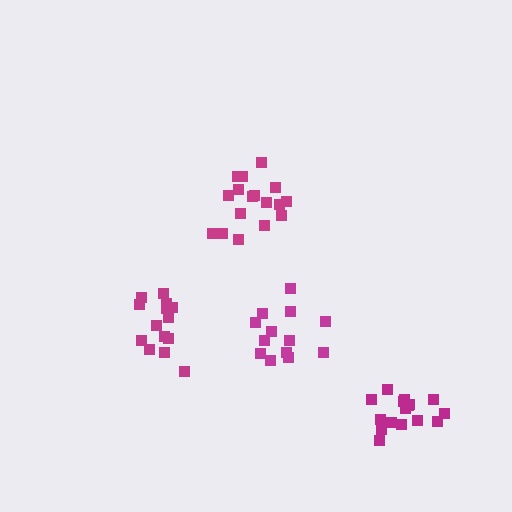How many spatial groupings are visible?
There are 4 spatial groupings.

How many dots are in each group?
Group 1: 13 dots, Group 2: 17 dots, Group 3: 14 dots, Group 4: 16 dots (60 total).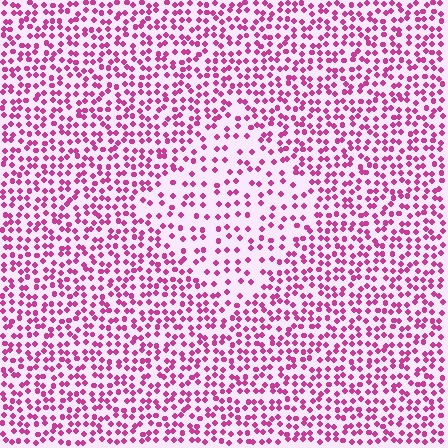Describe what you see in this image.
The image contains small magenta elements arranged at two different densities. A diamond-shaped region is visible where the elements are less densely packed than the surrounding area.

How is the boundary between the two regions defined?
The boundary is defined by a change in element density (approximately 1.9x ratio). All elements are the same color, size, and shape.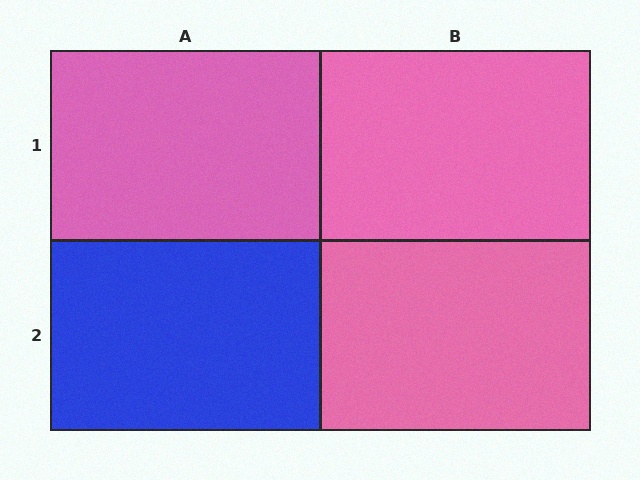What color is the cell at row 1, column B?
Pink.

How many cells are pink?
3 cells are pink.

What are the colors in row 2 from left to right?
Blue, pink.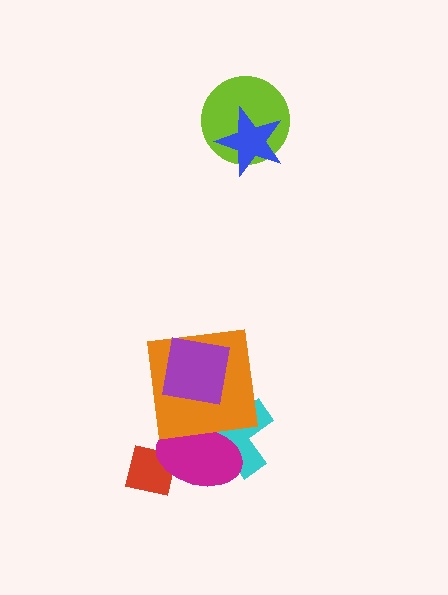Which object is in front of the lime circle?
The blue star is in front of the lime circle.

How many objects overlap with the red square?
1 object overlaps with the red square.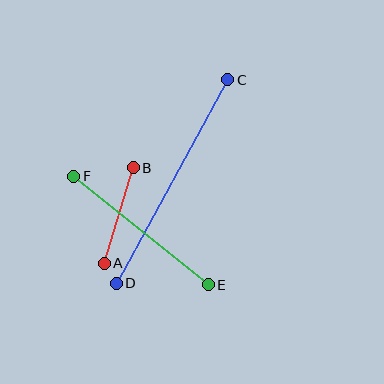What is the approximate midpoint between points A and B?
The midpoint is at approximately (119, 216) pixels.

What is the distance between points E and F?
The distance is approximately 173 pixels.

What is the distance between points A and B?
The distance is approximately 100 pixels.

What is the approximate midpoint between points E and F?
The midpoint is at approximately (141, 231) pixels.